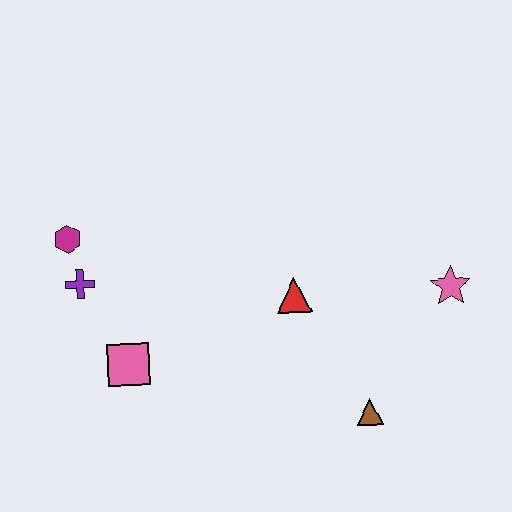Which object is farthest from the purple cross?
The pink star is farthest from the purple cross.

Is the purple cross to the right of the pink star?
No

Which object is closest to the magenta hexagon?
The purple cross is closest to the magenta hexagon.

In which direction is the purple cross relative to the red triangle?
The purple cross is to the left of the red triangle.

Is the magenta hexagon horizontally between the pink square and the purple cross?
No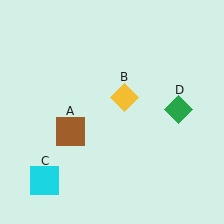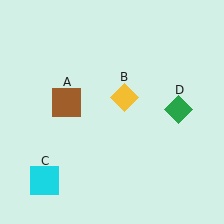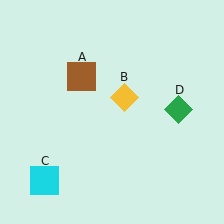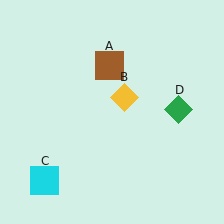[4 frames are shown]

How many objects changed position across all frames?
1 object changed position: brown square (object A).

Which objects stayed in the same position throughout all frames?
Yellow diamond (object B) and cyan square (object C) and green diamond (object D) remained stationary.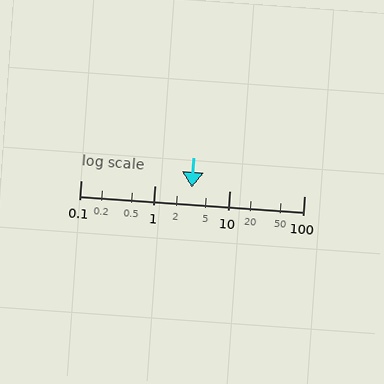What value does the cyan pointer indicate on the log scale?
The pointer indicates approximately 3.1.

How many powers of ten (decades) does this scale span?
The scale spans 3 decades, from 0.1 to 100.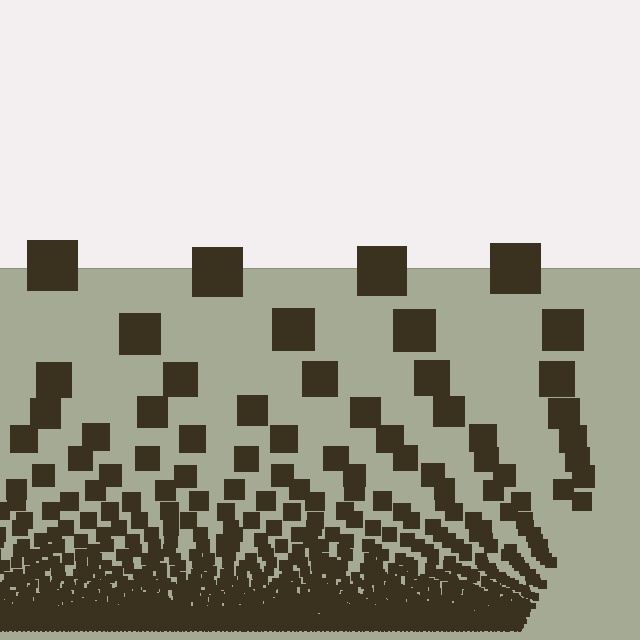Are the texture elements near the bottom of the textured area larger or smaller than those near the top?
Smaller. The gradient is inverted — elements near the bottom are smaller and denser.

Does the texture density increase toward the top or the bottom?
Density increases toward the bottom.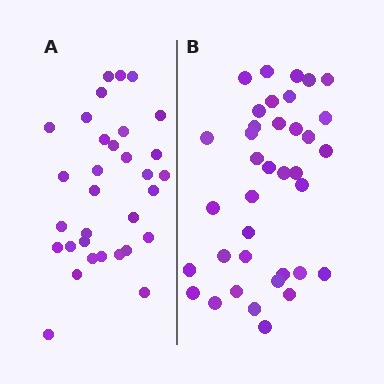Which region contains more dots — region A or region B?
Region B (the right region) has more dots.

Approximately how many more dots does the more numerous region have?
Region B has about 5 more dots than region A.